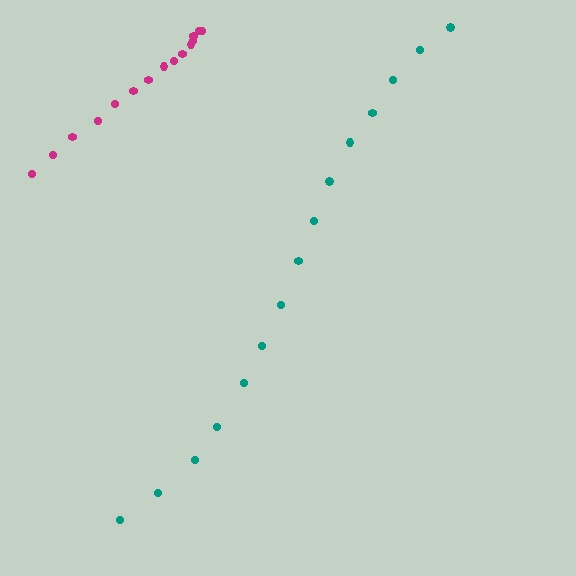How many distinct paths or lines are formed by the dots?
There are 2 distinct paths.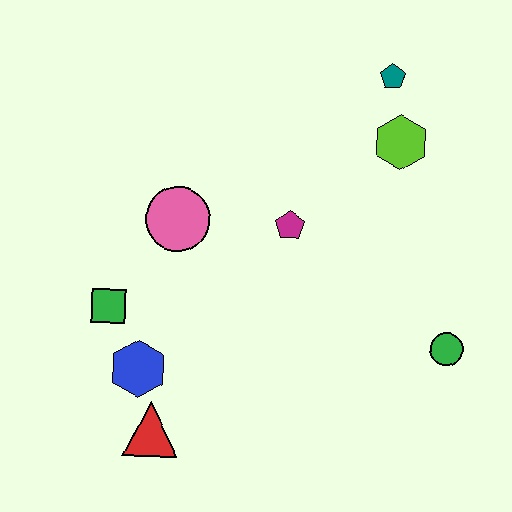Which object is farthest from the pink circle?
The green circle is farthest from the pink circle.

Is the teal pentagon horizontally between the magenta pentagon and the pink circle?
No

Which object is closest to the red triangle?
The blue hexagon is closest to the red triangle.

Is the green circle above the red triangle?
Yes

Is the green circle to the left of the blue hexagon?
No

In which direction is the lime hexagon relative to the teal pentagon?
The lime hexagon is below the teal pentagon.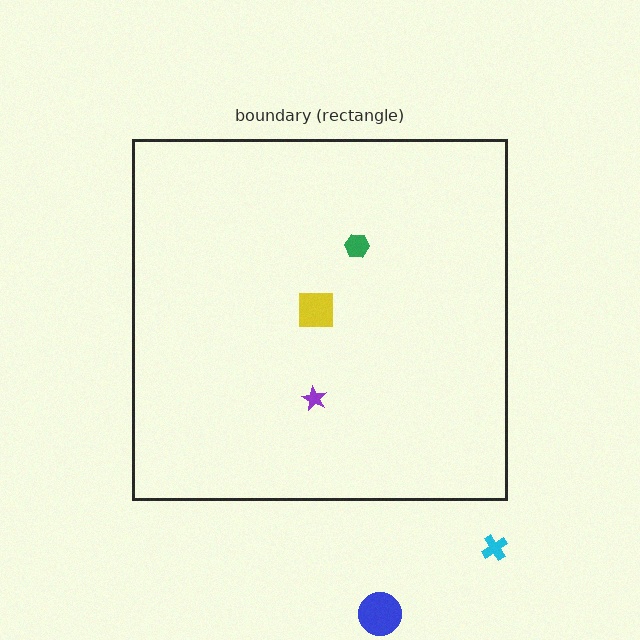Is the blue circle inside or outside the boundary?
Outside.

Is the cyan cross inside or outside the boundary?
Outside.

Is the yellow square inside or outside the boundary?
Inside.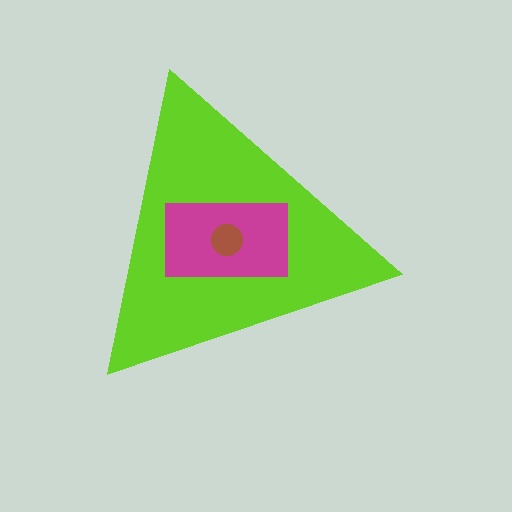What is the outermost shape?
The lime triangle.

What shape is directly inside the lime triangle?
The magenta rectangle.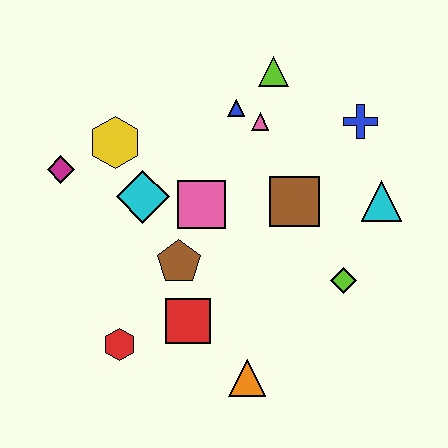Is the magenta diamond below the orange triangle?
No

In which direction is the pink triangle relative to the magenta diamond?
The pink triangle is to the right of the magenta diamond.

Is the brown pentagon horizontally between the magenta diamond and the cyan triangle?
Yes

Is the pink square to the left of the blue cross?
Yes